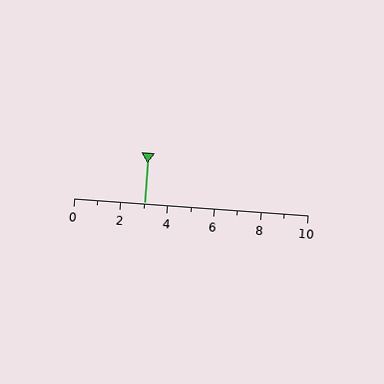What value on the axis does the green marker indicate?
The marker indicates approximately 3.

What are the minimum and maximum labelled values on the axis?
The axis runs from 0 to 10.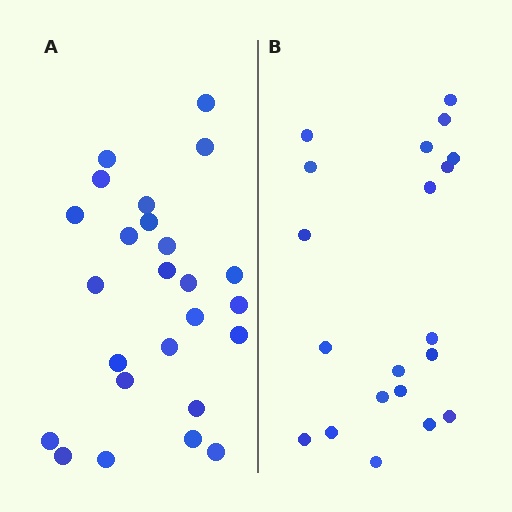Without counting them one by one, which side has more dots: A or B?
Region A (the left region) has more dots.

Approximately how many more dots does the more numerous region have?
Region A has about 5 more dots than region B.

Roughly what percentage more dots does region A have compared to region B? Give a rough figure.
About 25% more.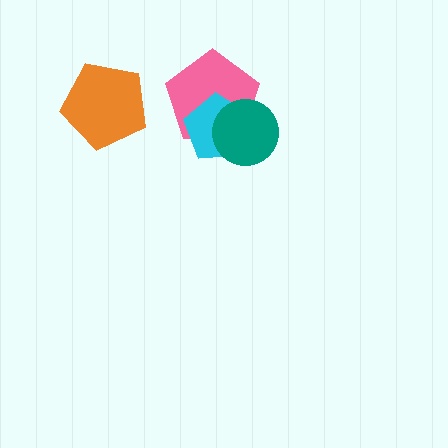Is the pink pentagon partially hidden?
Yes, it is partially covered by another shape.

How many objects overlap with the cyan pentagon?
2 objects overlap with the cyan pentagon.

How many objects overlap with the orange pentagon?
0 objects overlap with the orange pentagon.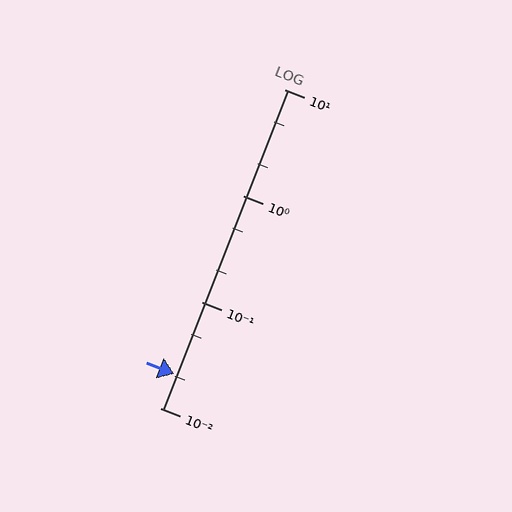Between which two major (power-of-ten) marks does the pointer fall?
The pointer is between 0.01 and 0.1.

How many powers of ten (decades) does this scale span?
The scale spans 3 decades, from 0.01 to 10.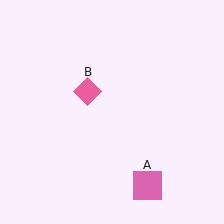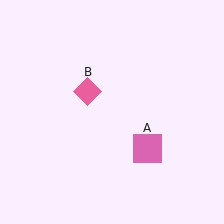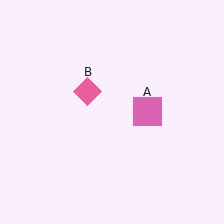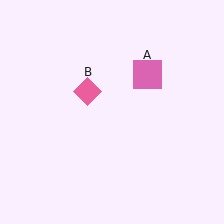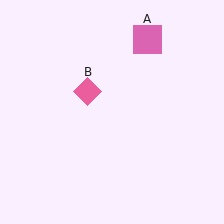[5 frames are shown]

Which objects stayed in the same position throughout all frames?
Pink diamond (object B) remained stationary.